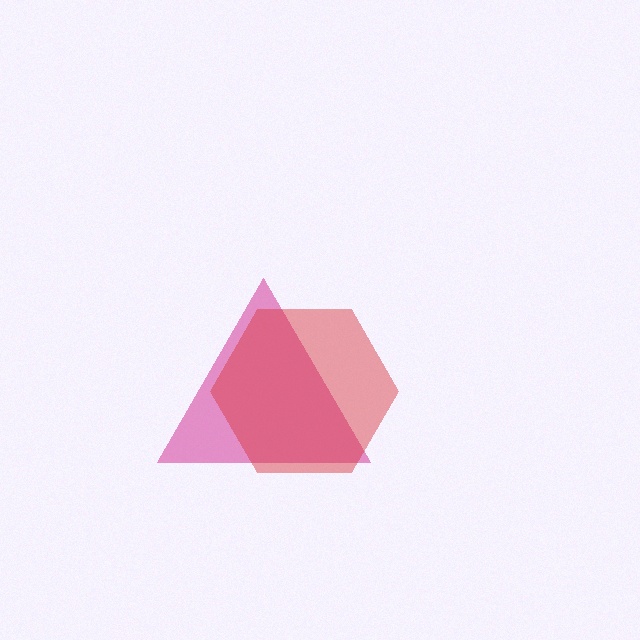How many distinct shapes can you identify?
There are 2 distinct shapes: a magenta triangle, a red hexagon.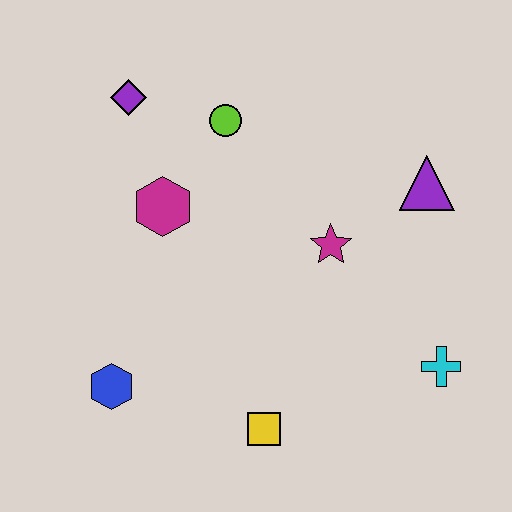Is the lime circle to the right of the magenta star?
No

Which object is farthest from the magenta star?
The blue hexagon is farthest from the magenta star.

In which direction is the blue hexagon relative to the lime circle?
The blue hexagon is below the lime circle.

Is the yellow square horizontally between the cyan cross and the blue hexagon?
Yes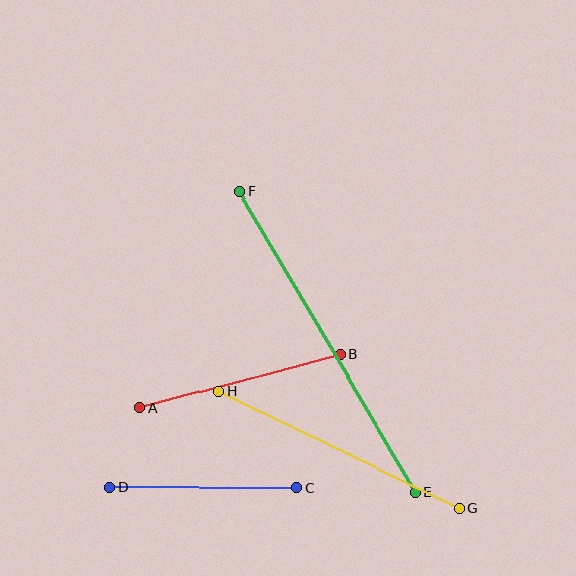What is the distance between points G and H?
The distance is approximately 267 pixels.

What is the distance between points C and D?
The distance is approximately 187 pixels.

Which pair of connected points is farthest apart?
Points E and F are farthest apart.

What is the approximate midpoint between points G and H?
The midpoint is at approximately (339, 450) pixels.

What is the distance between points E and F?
The distance is approximately 349 pixels.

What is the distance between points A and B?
The distance is approximately 206 pixels.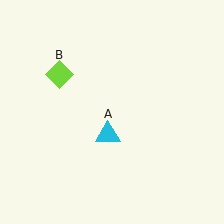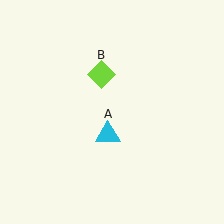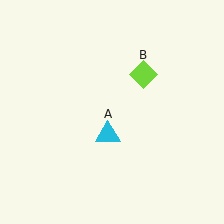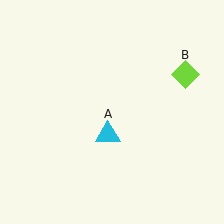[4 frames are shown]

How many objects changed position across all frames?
1 object changed position: lime diamond (object B).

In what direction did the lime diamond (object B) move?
The lime diamond (object B) moved right.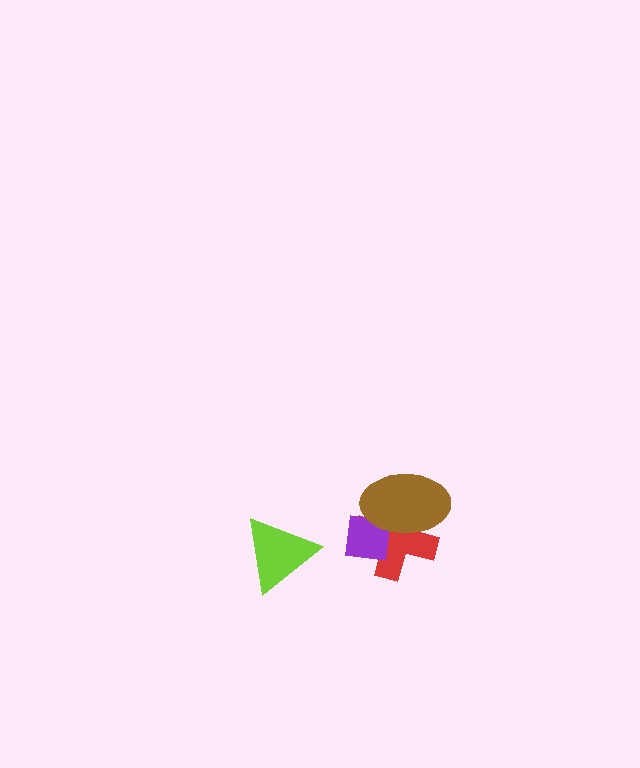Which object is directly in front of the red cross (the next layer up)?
The purple square is directly in front of the red cross.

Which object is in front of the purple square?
The brown ellipse is in front of the purple square.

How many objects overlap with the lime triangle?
0 objects overlap with the lime triangle.